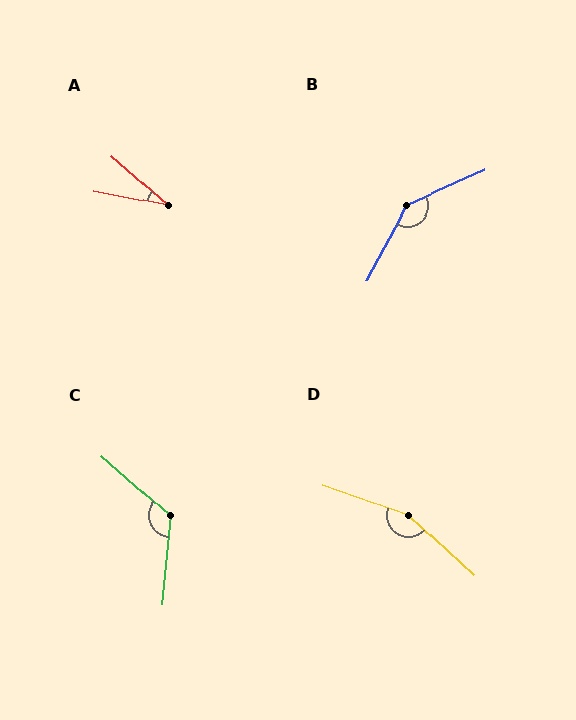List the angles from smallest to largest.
A (30°), C (126°), B (142°), D (157°).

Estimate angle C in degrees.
Approximately 126 degrees.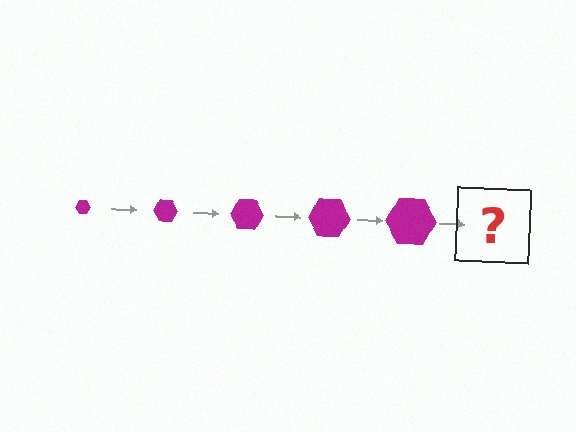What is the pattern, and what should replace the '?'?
The pattern is that the hexagon gets progressively larger each step. The '?' should be a magenta hexagon, larger than the previous one.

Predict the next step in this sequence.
The next step is a magenta hexagon, larger than the previous one.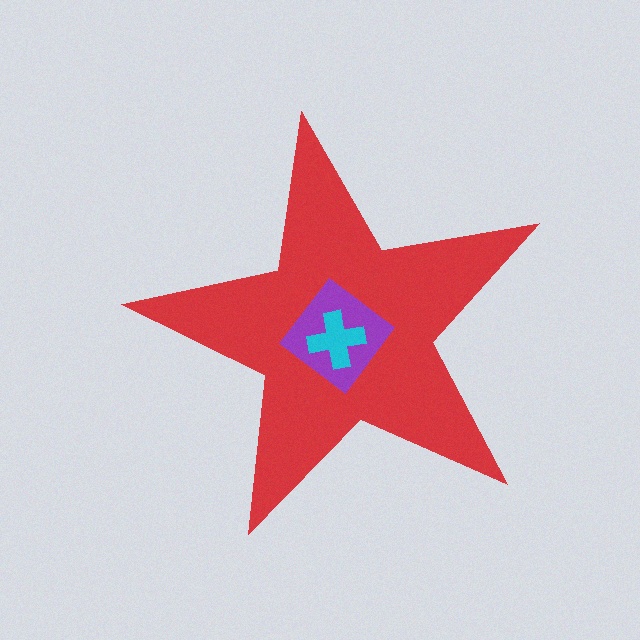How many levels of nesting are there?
3.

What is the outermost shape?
The red star.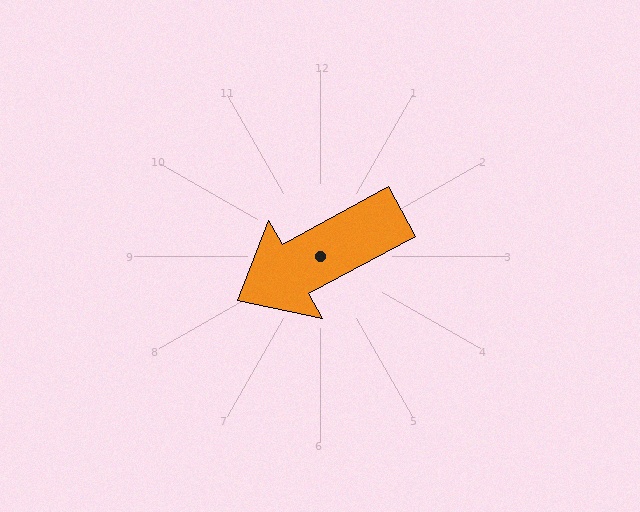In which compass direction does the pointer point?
Southwest.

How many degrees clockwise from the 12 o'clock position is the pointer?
Approximately 241 degrees.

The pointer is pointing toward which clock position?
Roughly 8 o'clock.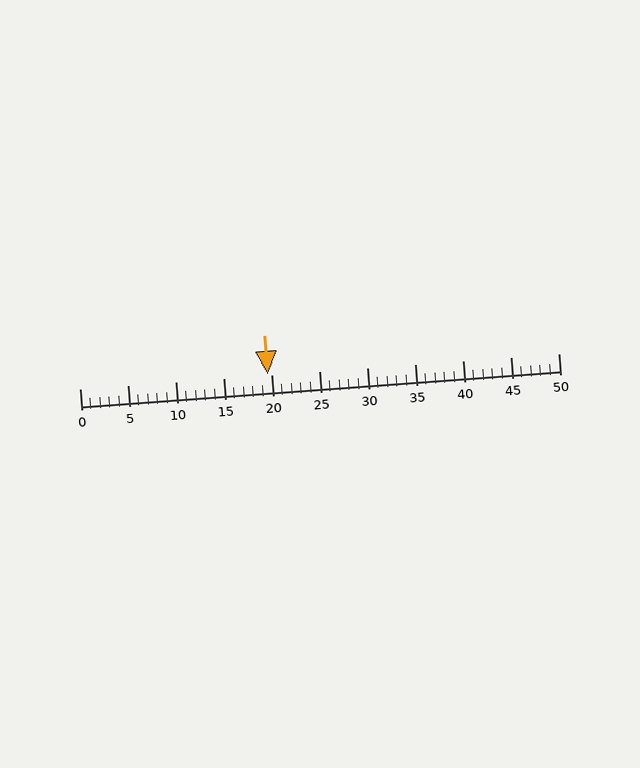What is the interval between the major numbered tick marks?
The major tick marks are spaced 5 units apart.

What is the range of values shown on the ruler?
The ruler shows values from 0 to 50.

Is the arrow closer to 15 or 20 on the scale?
The arrow is closer to 20.